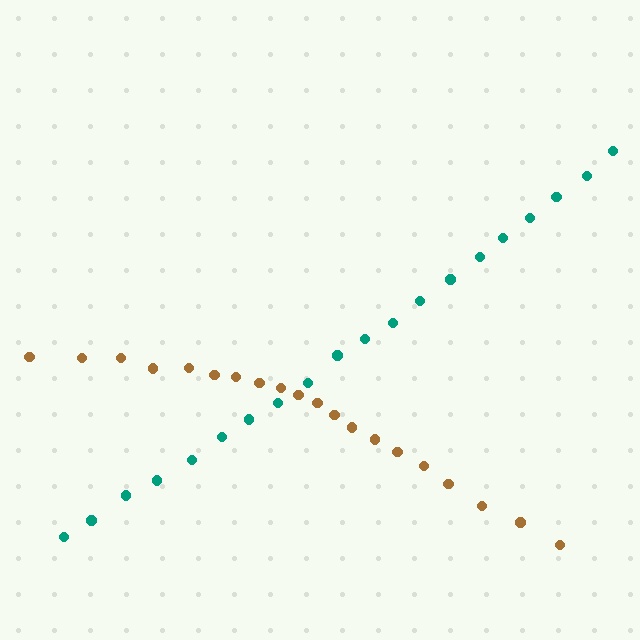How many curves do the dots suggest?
There are 2 distinct paths.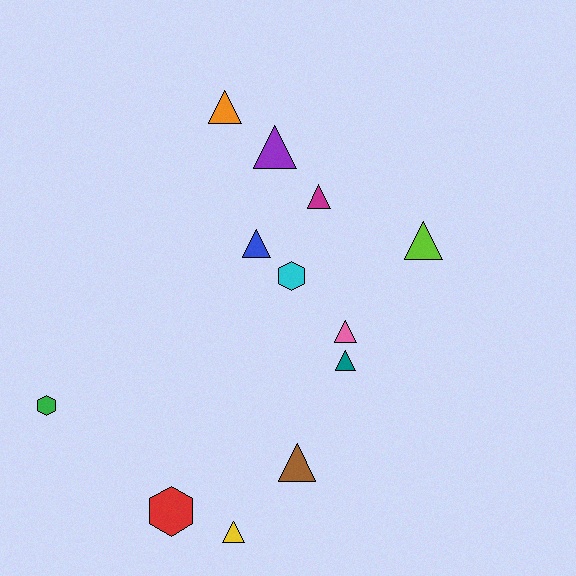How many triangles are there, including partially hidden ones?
There are 9 triangles.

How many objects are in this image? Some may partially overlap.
There are 12 objects.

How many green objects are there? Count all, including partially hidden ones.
There is 1 green object.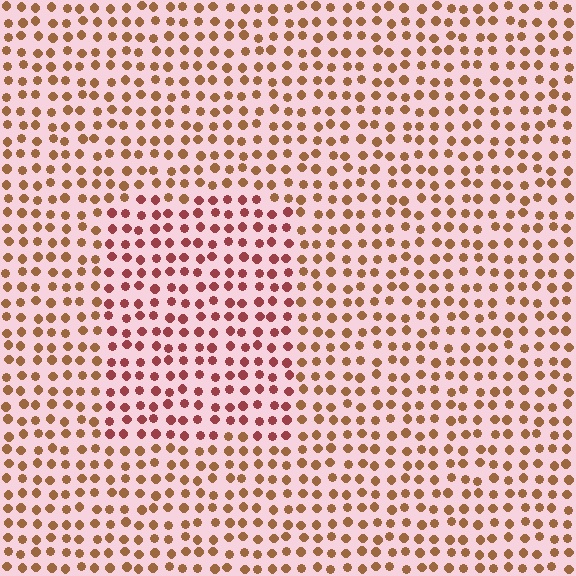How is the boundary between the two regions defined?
The boundary is defined purely by a slight shift in hue (about 32 degrees). Spacing, size, and orientation are identical on both sides.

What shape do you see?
I see a rectangle.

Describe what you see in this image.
The image is filled with small brown elements in a uniform arrangement. A rectangle-shaped region is visible where the elements are tinted to a slightly different hue, forming a subtle color boundary.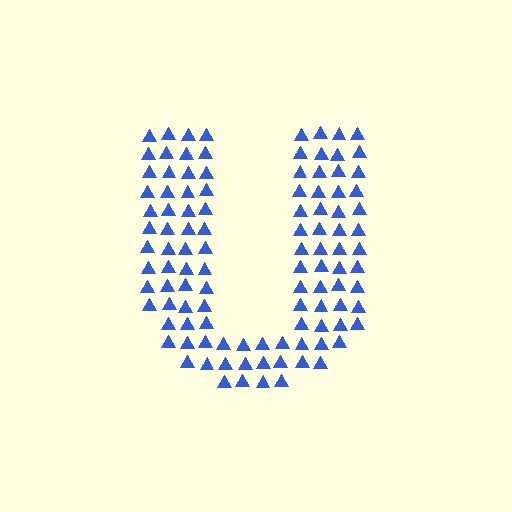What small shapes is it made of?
It is made of small triangles.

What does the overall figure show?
The overall figure shows the letter U.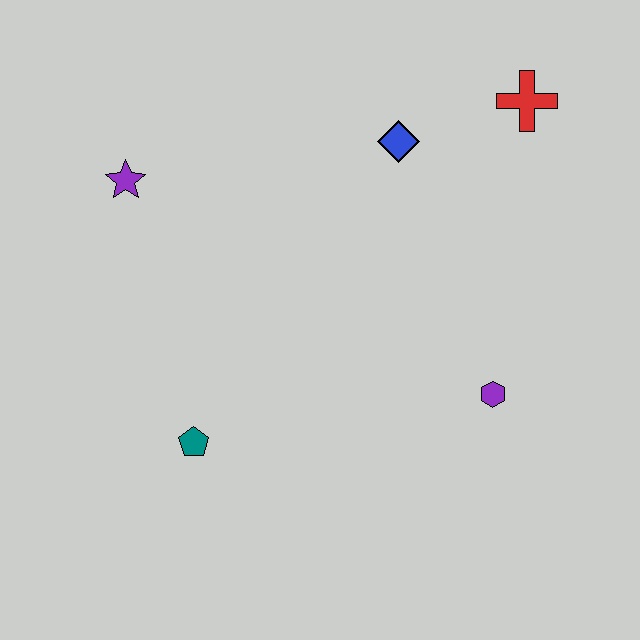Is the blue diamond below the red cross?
Yes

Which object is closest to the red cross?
The blue diamond is closest to the red cross.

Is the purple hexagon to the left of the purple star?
No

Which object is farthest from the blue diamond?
The teal pentagon is farthest from the blue diamond.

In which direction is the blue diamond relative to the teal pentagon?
The blue diamond is above the teal pentagon.